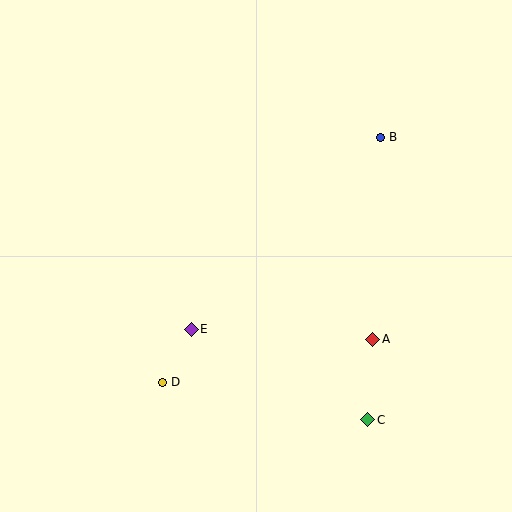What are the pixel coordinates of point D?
Point D is at (162, 382).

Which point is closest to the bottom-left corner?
Point D is closest to the bottom-left corner.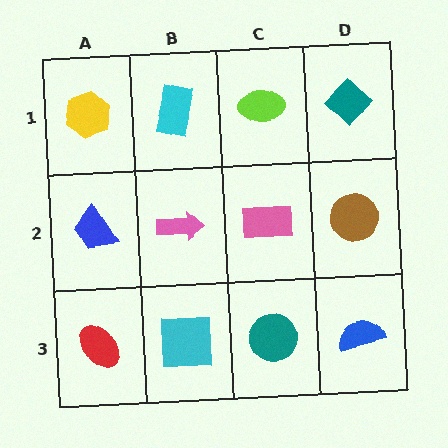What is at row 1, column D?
A teal diamond.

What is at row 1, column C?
A lime ellipse.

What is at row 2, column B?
A pink arrow.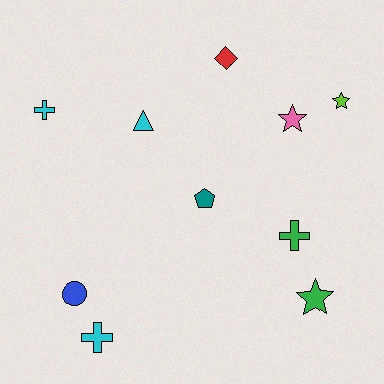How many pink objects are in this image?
There is 1 pink object.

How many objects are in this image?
There are 10 objects.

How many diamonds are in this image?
There is 1 diamond.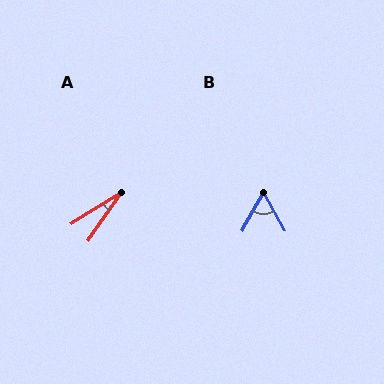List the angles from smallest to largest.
A (24°), B (58°).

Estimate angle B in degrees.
Approximately 58 degrees.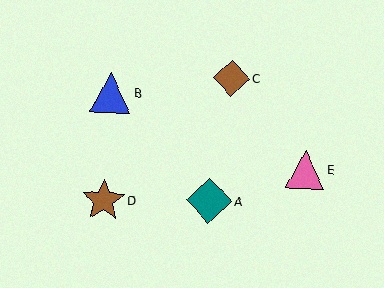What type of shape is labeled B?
Shape B is a blue triangle.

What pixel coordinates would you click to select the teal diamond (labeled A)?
Click at (209, 201) to select the teal diamond A.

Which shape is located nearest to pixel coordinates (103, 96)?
The blue triangle (labeled B) at (111, 93) is nearest to that location.